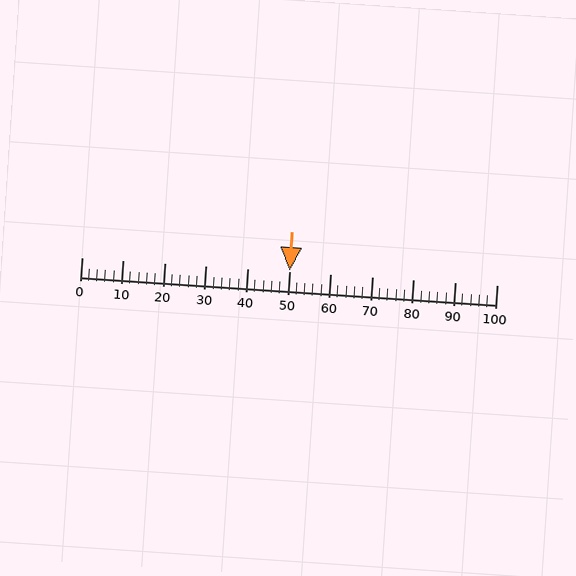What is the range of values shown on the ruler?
The ruler shows values from 0 to 100.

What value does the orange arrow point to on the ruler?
The orange arrow points to approximately 50.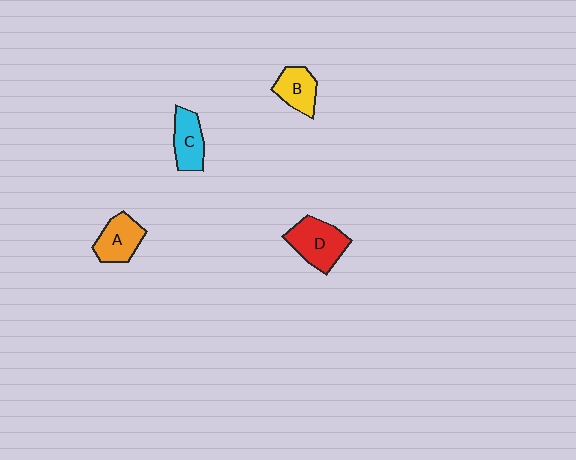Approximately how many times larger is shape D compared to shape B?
Approximately 1.4 times.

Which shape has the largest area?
Shape D (red).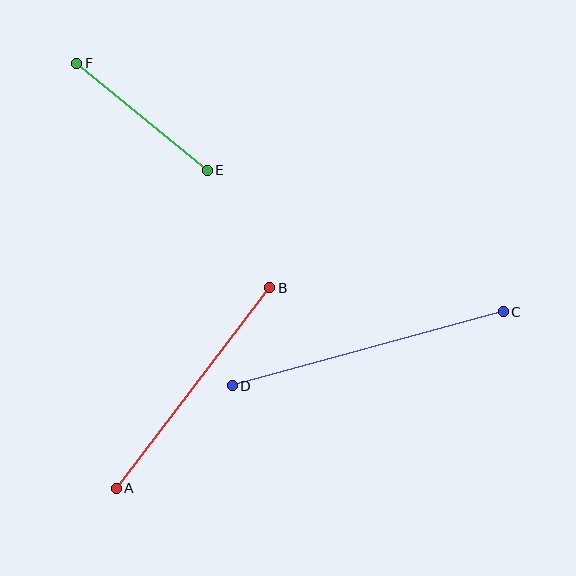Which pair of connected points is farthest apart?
Points C and D are farthest apart.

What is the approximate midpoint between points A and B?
The midpoint is at approximately (193, 388) pixels.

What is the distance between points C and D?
The distance is approximately 281 pixels.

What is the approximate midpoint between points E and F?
The midpoint is at approximately (142, 117) pixels.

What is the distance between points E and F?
The distance is approximately 169 pixels.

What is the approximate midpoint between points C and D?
The midpoint is at approximately (368, 349) pixels.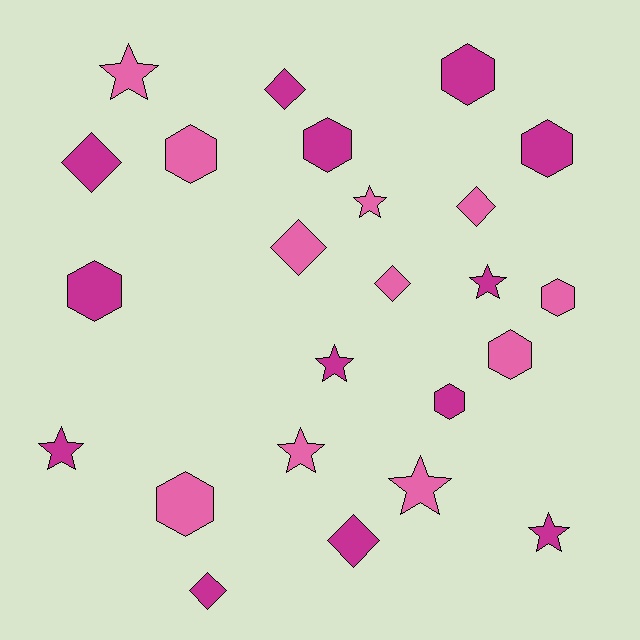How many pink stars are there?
There are 4 pink stars.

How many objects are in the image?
There are 24 objects.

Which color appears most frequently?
Magenta, with 13 objects.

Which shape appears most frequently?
Hexagon, with 9 objects.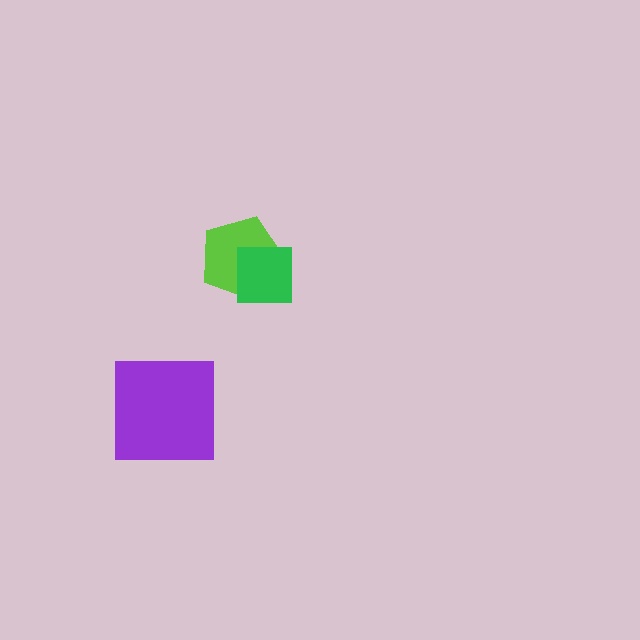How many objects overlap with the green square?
1 object overlaps with the green square.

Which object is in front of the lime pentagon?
The green square is in front of the lime pentagon.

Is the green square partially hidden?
No, no other shape covers it.